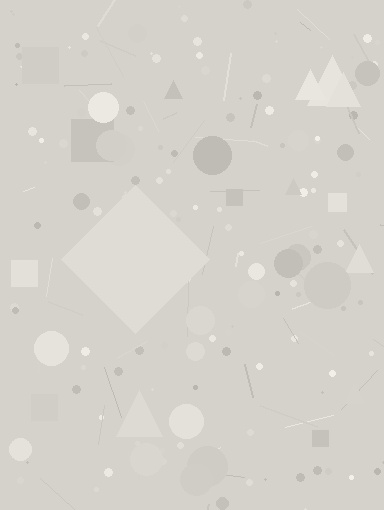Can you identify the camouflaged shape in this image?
The camouflaged shape is a diamond.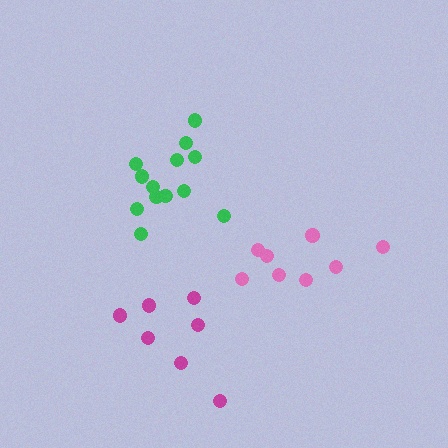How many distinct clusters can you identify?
There are 3 distinct clusters.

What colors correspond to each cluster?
The clusters are colored: green, pink, magenta.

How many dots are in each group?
Group 1: 13 dots, Group 2: 8 dots, Group 3: 7 dots (28 total).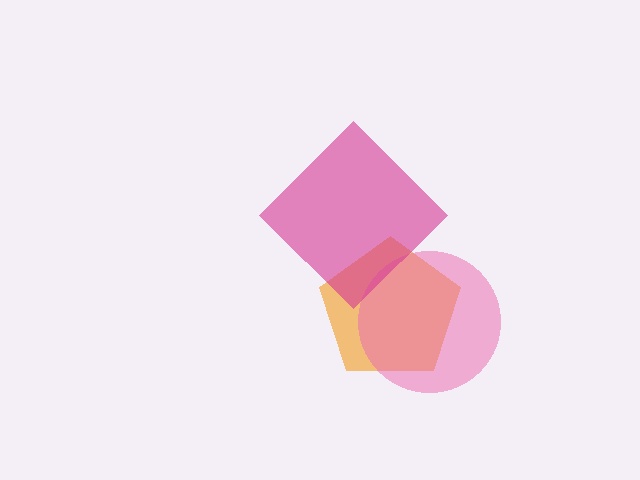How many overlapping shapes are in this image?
There are 3 overlapping shapes in the image.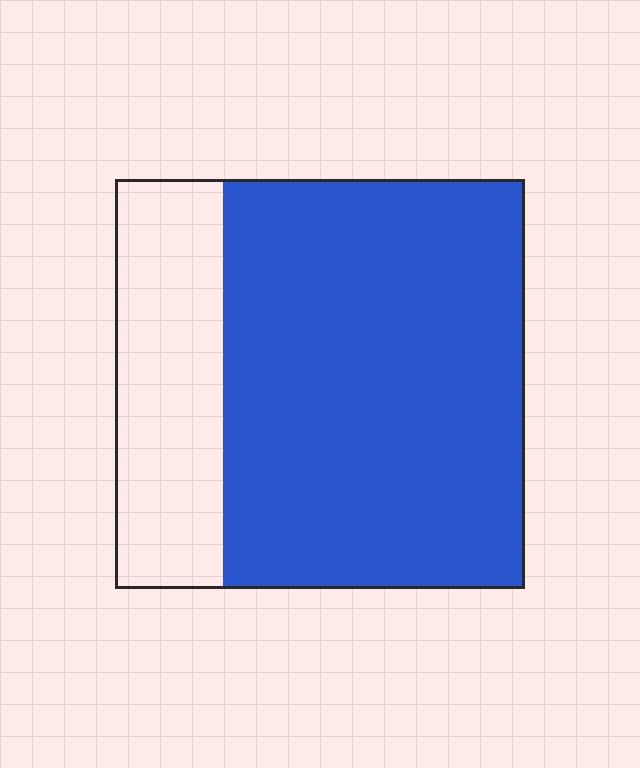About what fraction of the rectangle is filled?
About three quarters (3/4).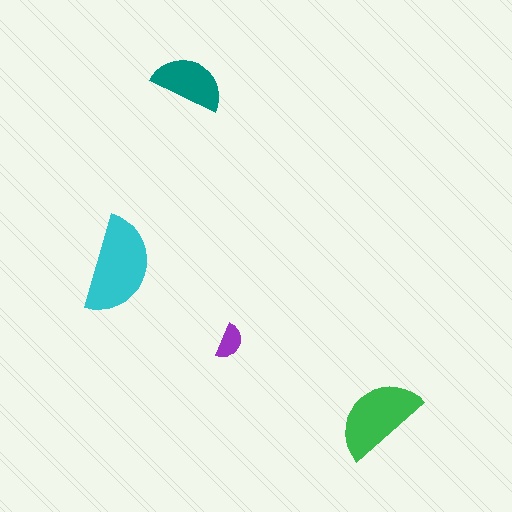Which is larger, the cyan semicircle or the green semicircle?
The cyan one.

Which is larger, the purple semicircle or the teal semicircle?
The teal one.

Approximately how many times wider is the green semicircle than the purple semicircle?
About 2.5 times wider.